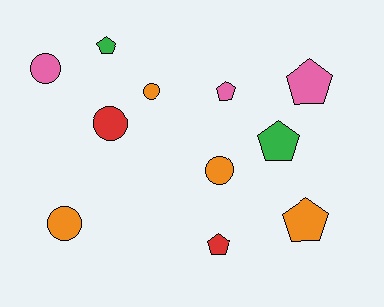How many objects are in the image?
There are 11 objects.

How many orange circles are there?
There are 3 orange circles.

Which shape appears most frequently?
Pentagon, with 6 objects.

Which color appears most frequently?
Orange, with 4 objects.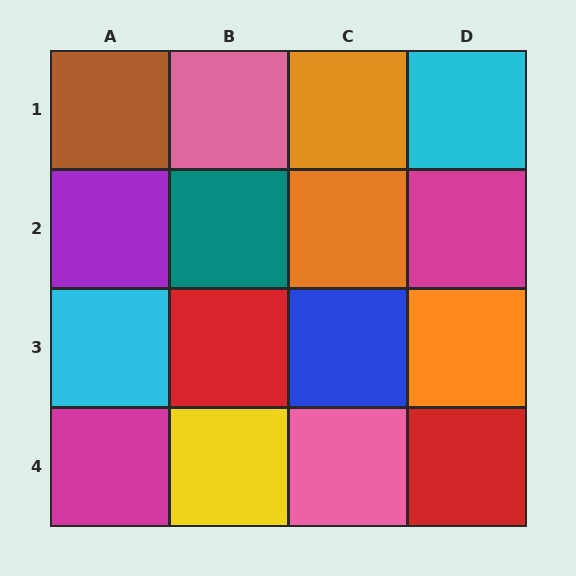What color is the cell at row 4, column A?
Magenta.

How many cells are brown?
1 cell is brown.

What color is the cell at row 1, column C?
Orange.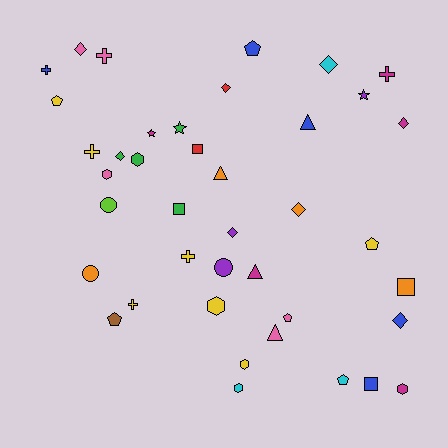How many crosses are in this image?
There are 6 crosses.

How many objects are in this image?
There are 40 objects.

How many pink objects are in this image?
There are 5 pink objects.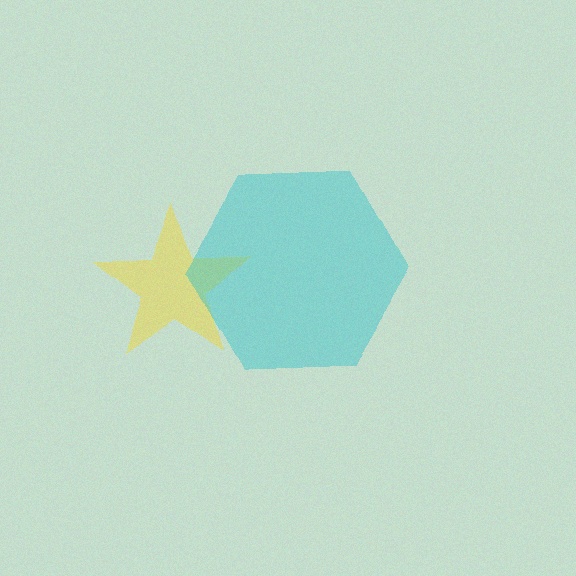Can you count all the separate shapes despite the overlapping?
Yes, there are 2 separate shapes.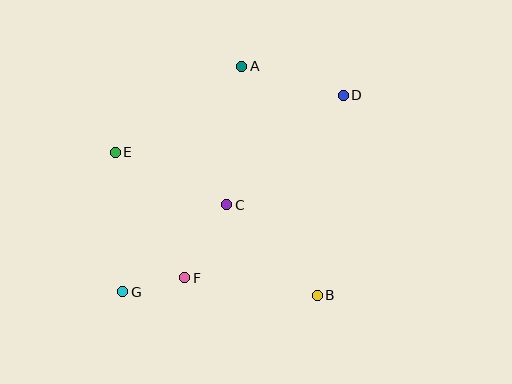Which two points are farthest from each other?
Points D and G are farthest from each other.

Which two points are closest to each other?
Points F and G are closest to each other.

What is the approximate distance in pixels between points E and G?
The distance between E and G is approximately 140 pixels.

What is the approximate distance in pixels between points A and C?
The distance between A and C is approximately 139 pixels.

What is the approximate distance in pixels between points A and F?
The distance between A and F is approximately 219 pixels.